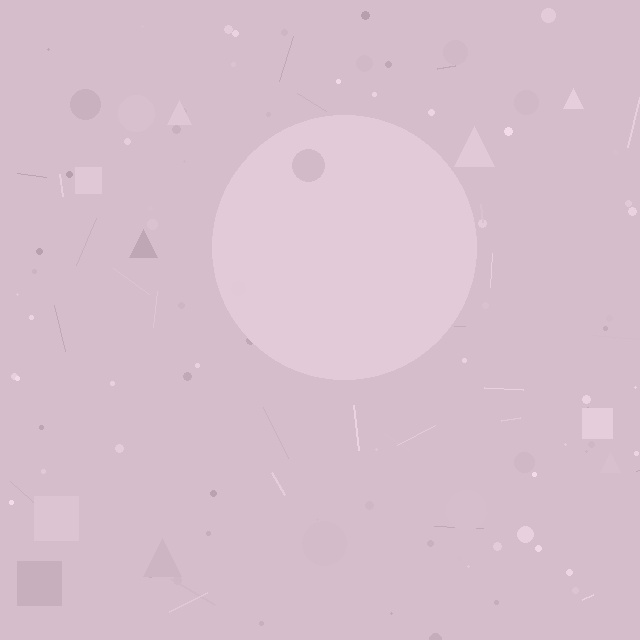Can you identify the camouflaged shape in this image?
The camouflaged shape is a circle.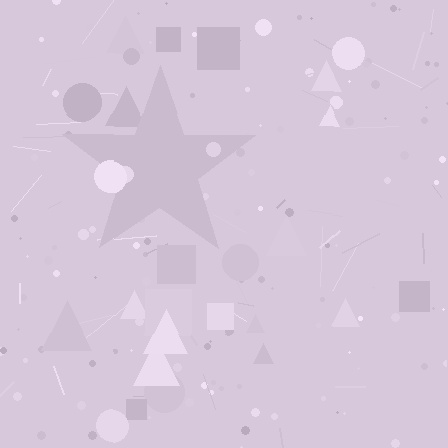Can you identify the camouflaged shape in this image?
The camouflaged shape is a star.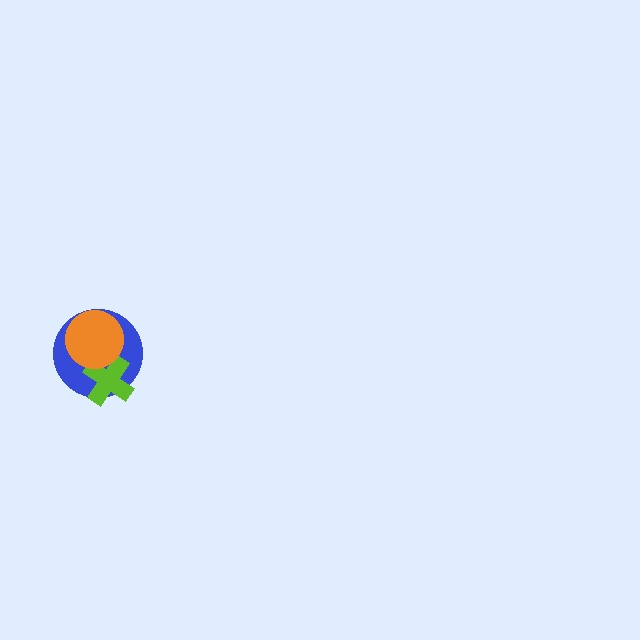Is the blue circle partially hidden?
Yes, it is partially covered by another shape.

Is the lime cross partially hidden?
Yes, it is partially covered by another shape.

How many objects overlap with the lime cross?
2 objects overlap with the lime cross.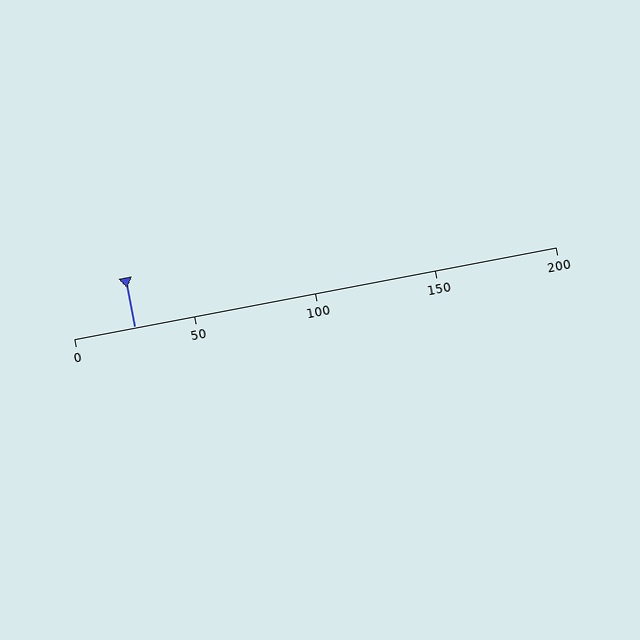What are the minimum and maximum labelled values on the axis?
The axis runs from 0 to 200.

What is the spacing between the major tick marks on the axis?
The major ticks are spaced 50 apart.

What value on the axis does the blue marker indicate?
The marker indicates approximately 25.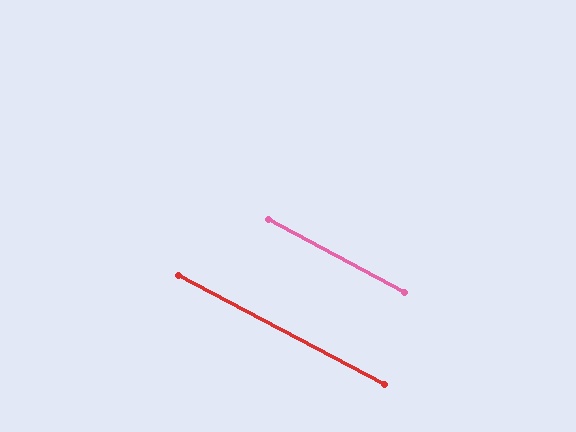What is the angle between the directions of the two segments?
Approximately 1 degree.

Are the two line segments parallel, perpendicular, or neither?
Parallel — their directions differ by only 0.6°.